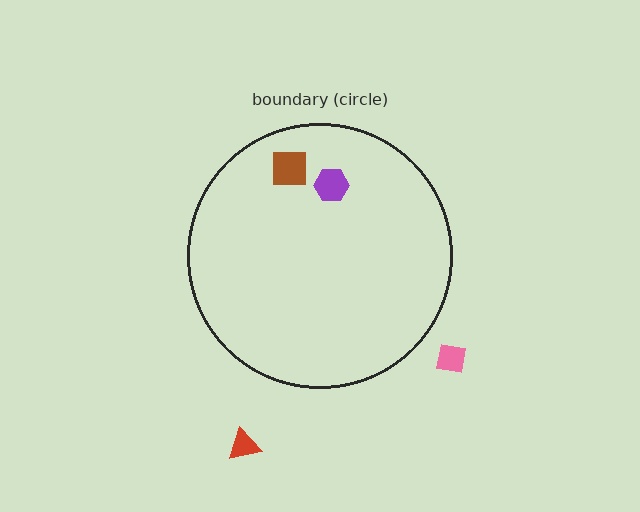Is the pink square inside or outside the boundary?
Outside.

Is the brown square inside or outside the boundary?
Inside.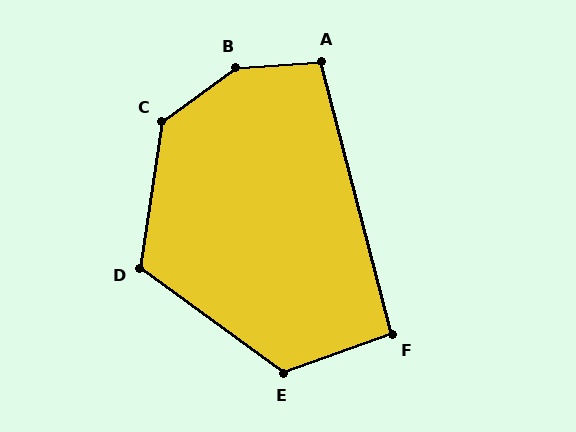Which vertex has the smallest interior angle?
F, at approximately 95 degrees.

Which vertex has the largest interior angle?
B, at approximately 147 degrees.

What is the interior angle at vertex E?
Approximately 124 degrees (obtuse).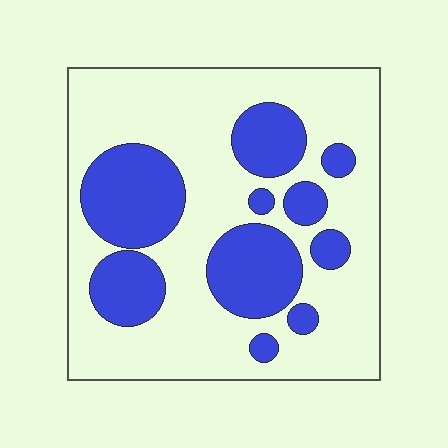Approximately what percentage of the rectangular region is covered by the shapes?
Approximately 30%.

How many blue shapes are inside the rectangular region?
10.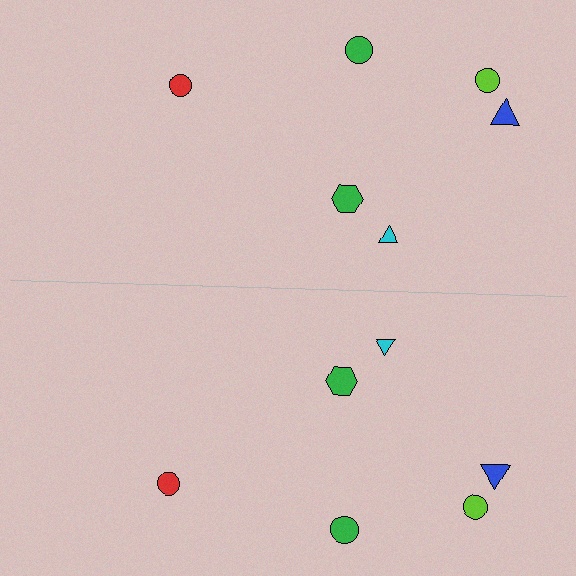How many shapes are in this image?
There are 12 shapes in this image.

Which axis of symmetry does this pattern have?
The pattern has a horizontal axis of symmetry running through the center of the image.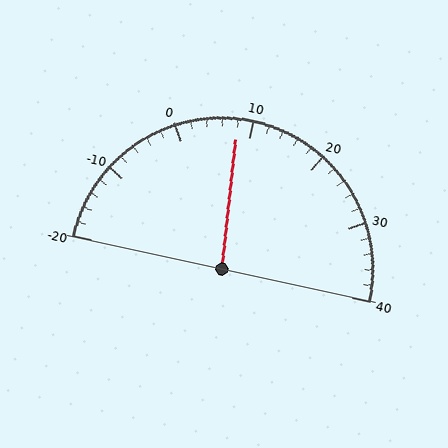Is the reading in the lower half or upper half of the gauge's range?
The reading is in the lower half of the range (-20 to 40).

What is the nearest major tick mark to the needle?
The nearest major tick mark is 10.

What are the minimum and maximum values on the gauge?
The gauge ranges from -20 to 40.